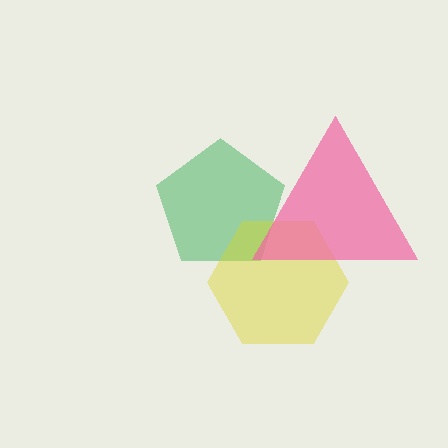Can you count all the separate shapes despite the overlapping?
Yes, there are 3 separate shapes.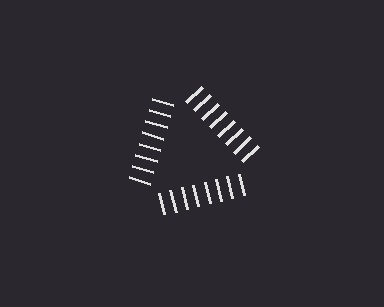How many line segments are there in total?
24 — 8 along each of the 3 edges.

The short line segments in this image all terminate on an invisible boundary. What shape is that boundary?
An illusory triangle — the line segments terminate on its edges but no continuous stroke is drawn.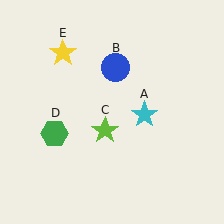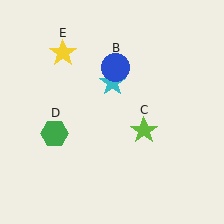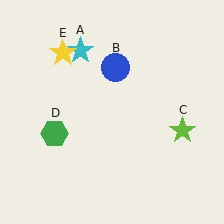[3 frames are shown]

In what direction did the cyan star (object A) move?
The cyan star (object A) moved up and to the left.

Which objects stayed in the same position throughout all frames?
Blue circle (object B) and green hexagon (object D) and yellow star (object E) remained stationary.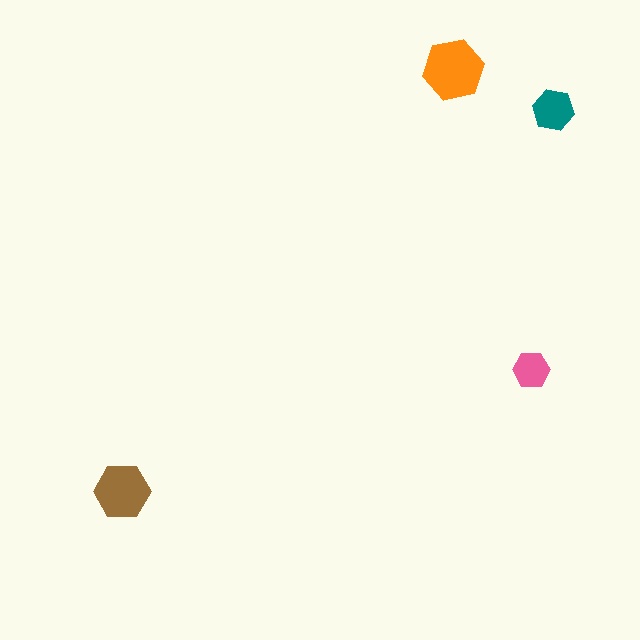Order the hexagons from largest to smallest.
the orange one, the brown one, the teal one, the pink one.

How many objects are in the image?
There are 4 objects in the image.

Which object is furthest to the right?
The teal hexagon is rightmost.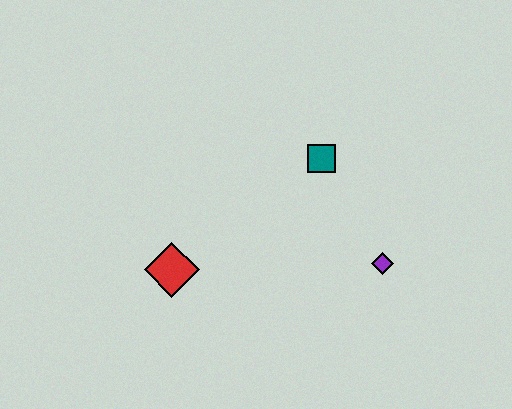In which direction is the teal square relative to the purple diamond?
The teal square is above the purple diamond.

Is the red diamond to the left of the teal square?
Yes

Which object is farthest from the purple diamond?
The red diamond is farthest from the purple diamond.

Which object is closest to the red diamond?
The teal square is closest to the red diamond.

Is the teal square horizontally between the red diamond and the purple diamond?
Yes